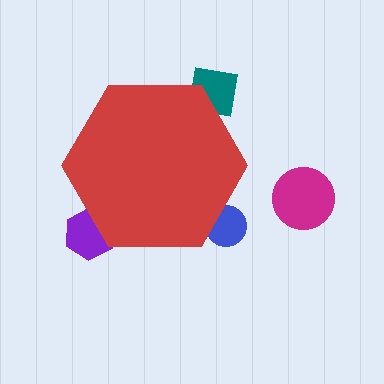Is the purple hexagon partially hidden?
Yes, the purple hexagon is partially hidden behind the red hexagon.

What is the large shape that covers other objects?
A red hexagon.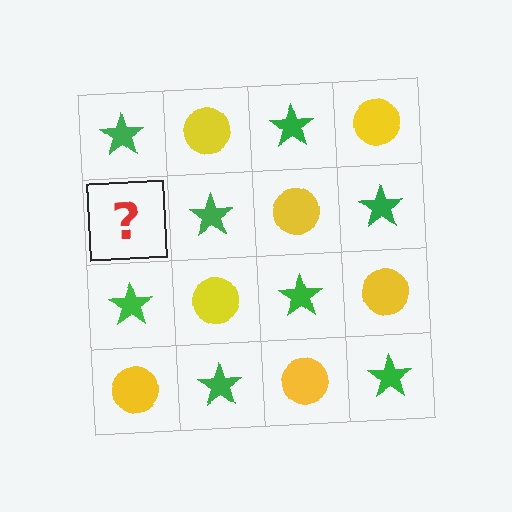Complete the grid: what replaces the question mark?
The question mark should be replaced with a yellow circle.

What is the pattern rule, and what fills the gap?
The rule is that it alternates green star and yellow circle in a checkerboard pattern. The gap should be filled with a yellow circle.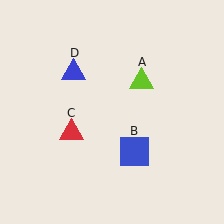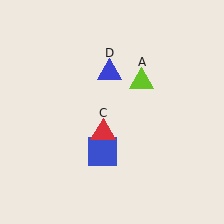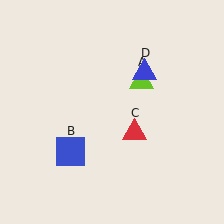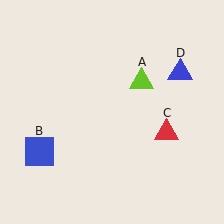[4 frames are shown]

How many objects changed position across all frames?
3 objects changed position: blue square (object B), red triangle (object C), blue triangle (object D).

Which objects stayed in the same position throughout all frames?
Lime triangle (object A) remained stationary.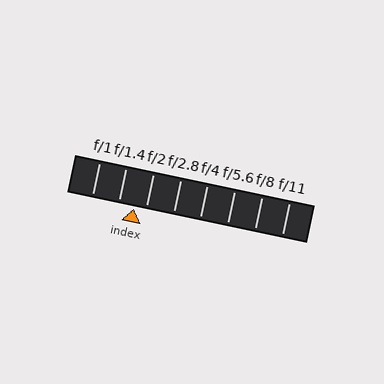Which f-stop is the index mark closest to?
The index mark is closest to f/2.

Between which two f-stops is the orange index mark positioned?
The index mark is between f/1.4 and f/2.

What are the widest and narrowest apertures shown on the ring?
The widest aperture shown is f/1 and the narrowest is f/11.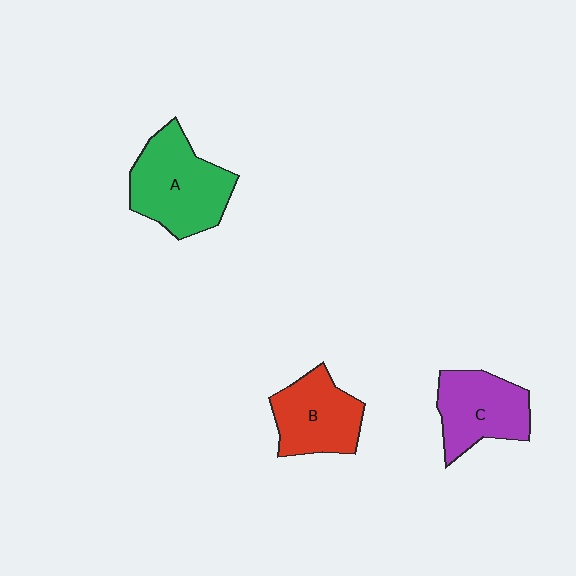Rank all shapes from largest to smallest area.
From largest to smallest: A (green), C (purple), B (red).